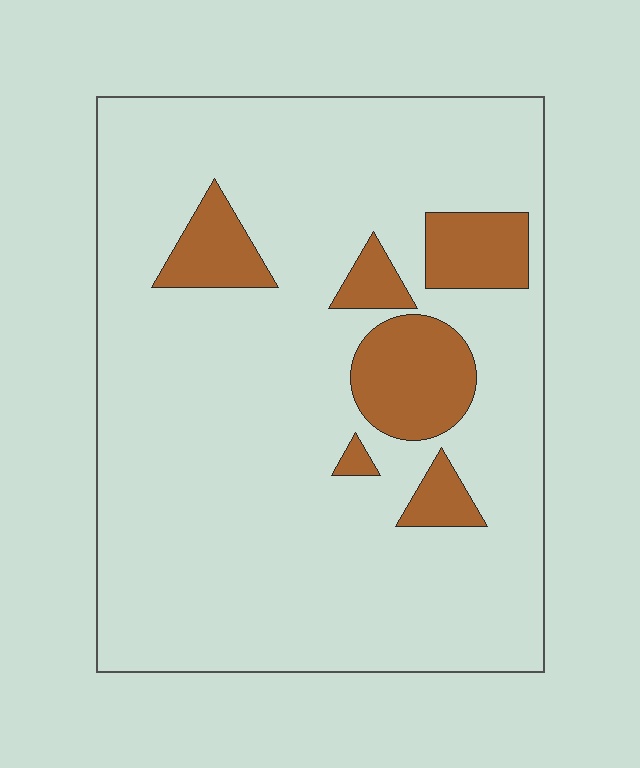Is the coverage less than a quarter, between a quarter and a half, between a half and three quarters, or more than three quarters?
Less than a quarter.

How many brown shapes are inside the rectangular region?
6.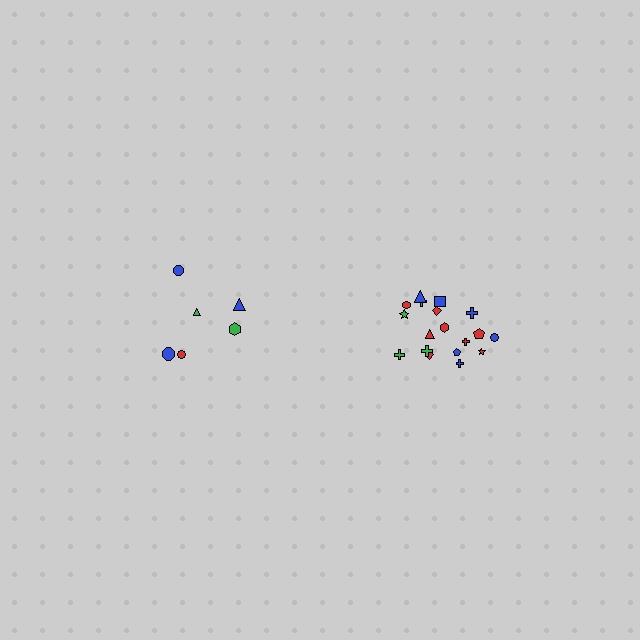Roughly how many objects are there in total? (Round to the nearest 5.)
Roughly 25 objects in total.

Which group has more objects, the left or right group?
The right group.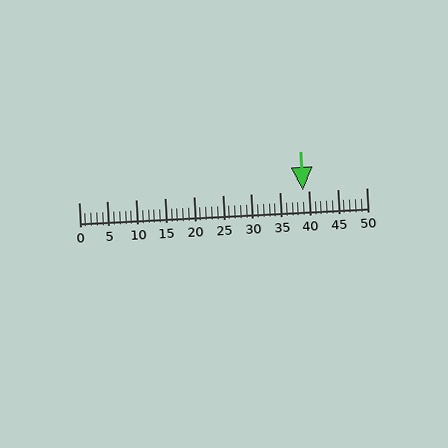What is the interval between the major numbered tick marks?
The major tick marks are spaced 5 units apart.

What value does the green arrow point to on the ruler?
The green arrow points to approximately 39.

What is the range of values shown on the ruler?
The ruler shows values from 0 to 50.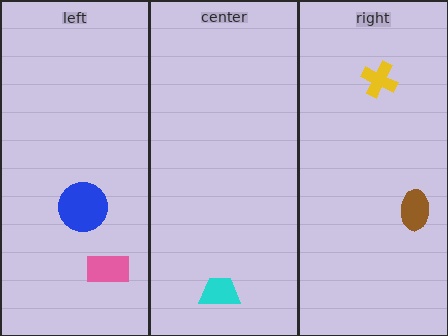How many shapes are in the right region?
2.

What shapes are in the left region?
The pink rectangle, the blue circle.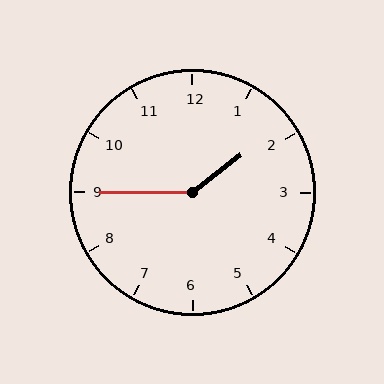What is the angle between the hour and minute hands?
Approximately 142 degrees.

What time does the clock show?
1:45.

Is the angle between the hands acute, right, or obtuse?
It is obtuse.